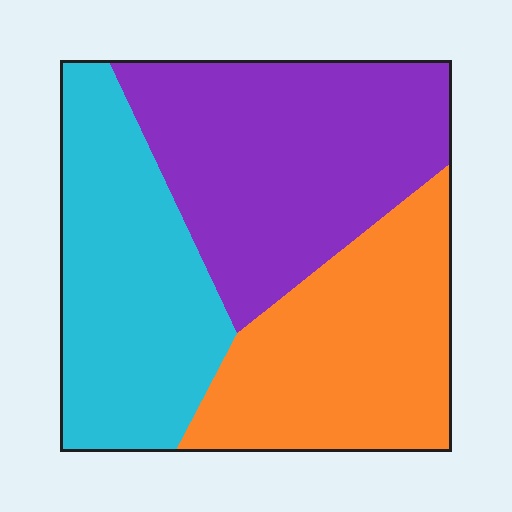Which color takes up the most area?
Purple, at roughly 40%.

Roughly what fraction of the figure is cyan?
Cyan takes up about one third (1/3) of the figure.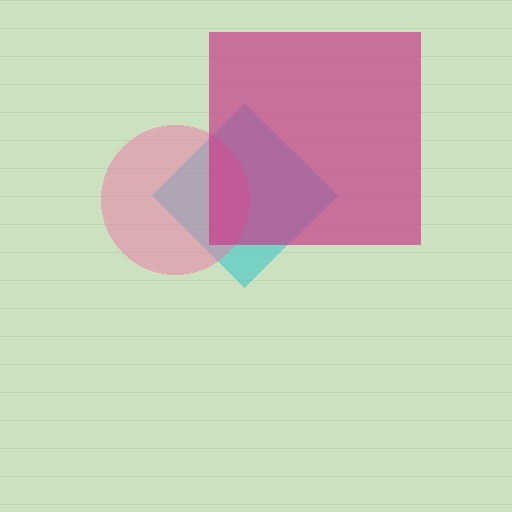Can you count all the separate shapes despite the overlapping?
Yes, there are 3 separate shapes.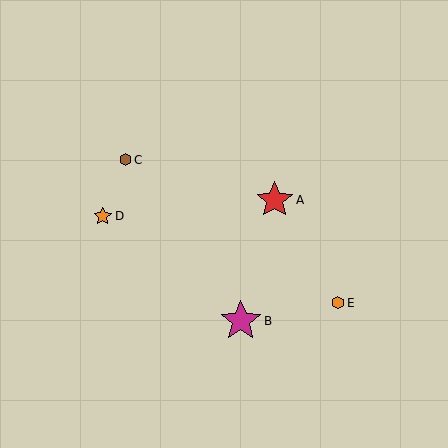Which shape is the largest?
The magenta star (labeled B) is the largest.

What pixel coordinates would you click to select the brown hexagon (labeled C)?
Click at (125, 160) to select the brown hexagon C.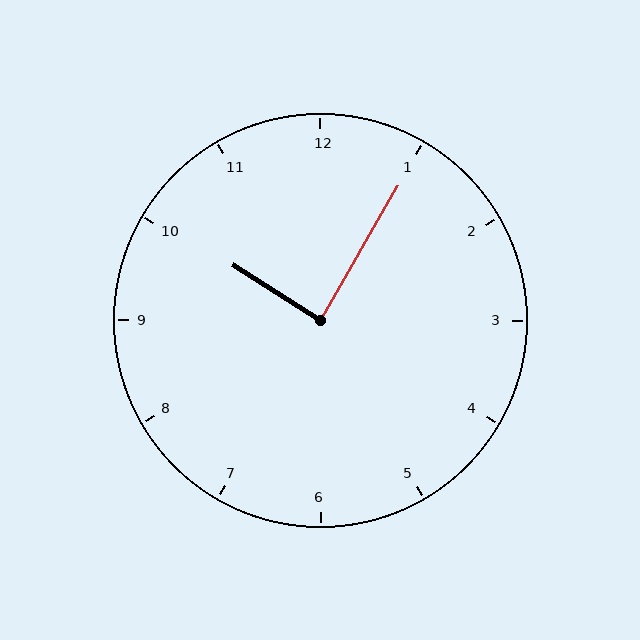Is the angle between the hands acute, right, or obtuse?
It is right.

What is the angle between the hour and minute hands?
Approximately 88 degrees.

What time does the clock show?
10:05.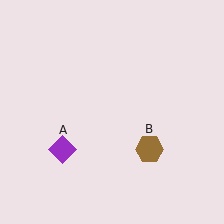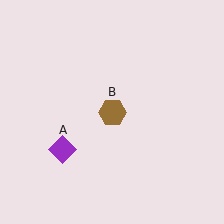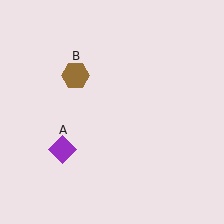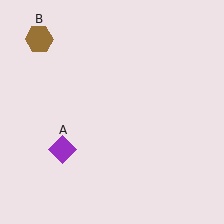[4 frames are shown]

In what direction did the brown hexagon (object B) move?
The brown hexagon (object B) moved up and to the left.